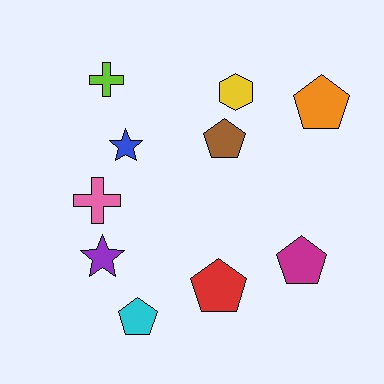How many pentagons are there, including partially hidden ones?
There are 5 pentagons.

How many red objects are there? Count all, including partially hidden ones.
There is 1 red object.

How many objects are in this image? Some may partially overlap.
There are 10 objects.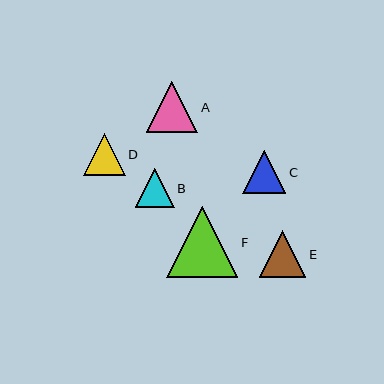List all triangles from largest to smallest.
From largest to smallest: F, A, E, C, D, B.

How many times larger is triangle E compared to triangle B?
Triangle E is approximately 1.2 times the size of triangle B.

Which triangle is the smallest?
Triangle B is the smallest with a size of approximately 39 pixels.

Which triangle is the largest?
Triangle F is the largest with a size of approximately 71 pixels.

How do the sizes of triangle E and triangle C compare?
Triangle E and triangle C are approximately the same size.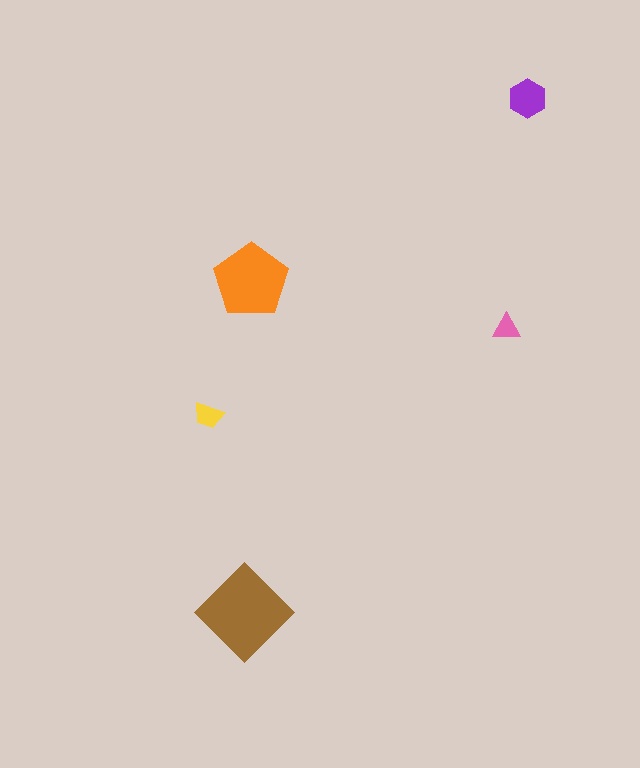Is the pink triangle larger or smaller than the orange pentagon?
Smaller.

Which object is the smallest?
The pink triangle.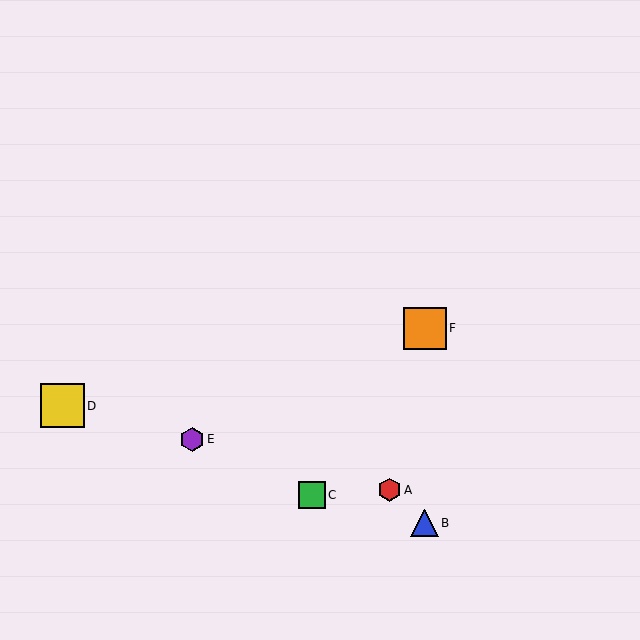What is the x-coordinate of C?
Object C is at x≈312.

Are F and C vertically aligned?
No, F is at x≈425 and C is at x≈312.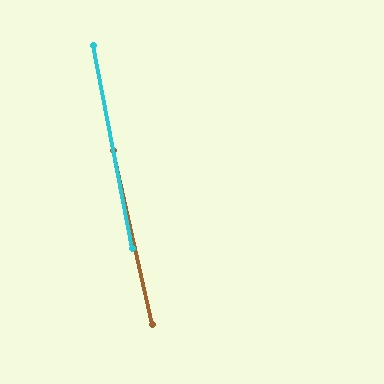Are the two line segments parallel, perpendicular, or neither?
Parallel — their directions differ by only 1.9°.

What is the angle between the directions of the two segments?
Approximately 2 degrees.